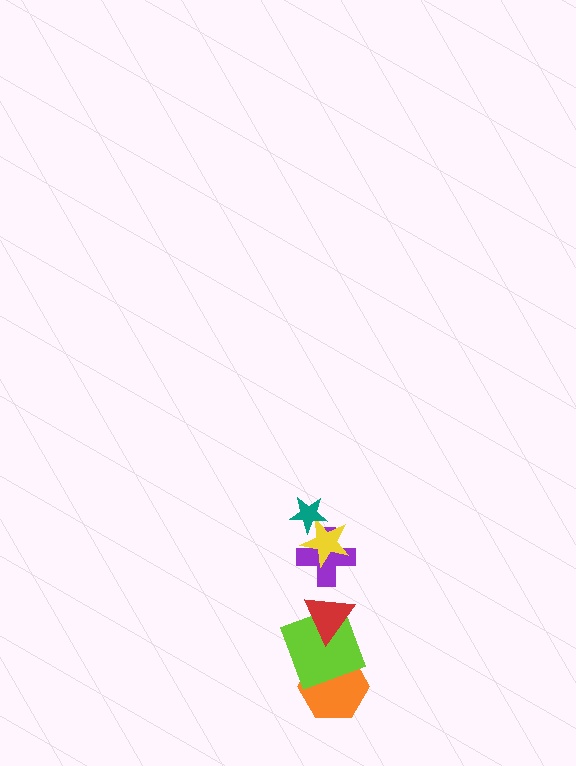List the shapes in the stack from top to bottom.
From top to bottom: the teal star, the yellow star, the purple cross, the red triangle, the lime square, the orange hexagon.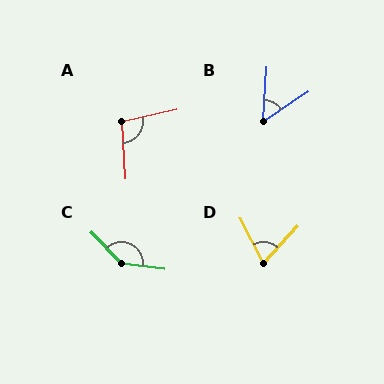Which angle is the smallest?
B, at approximately 52 degrees.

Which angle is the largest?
C, at approximately 141 degrees.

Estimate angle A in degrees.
Approximately 99 degrees.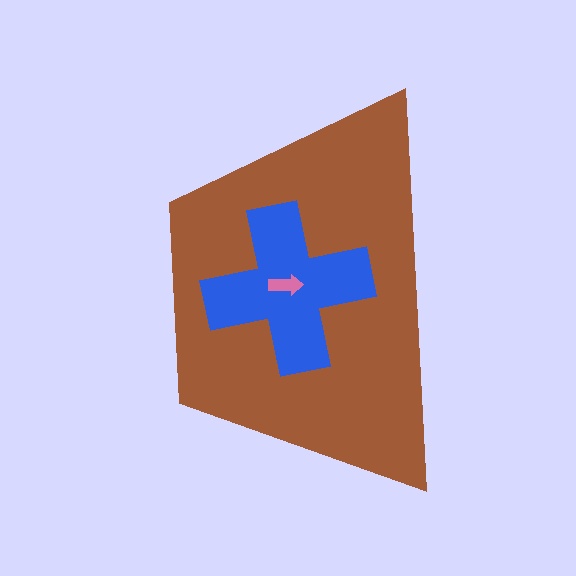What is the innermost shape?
The pink arrow.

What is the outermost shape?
The brown trapezoid.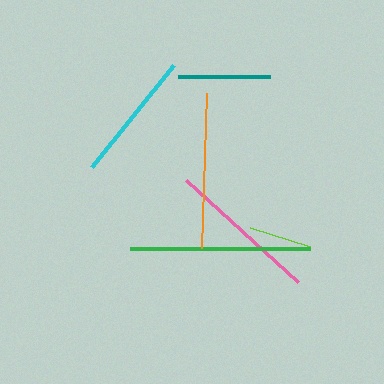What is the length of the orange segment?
The orange segment is approximately 155 pixels long.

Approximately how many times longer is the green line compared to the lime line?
The green line is approximately 2.9 times the length of the lime line.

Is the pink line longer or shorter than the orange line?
The orange line is longer than the pink line.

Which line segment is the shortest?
The lime line is the shortest at approximately 63 pixels.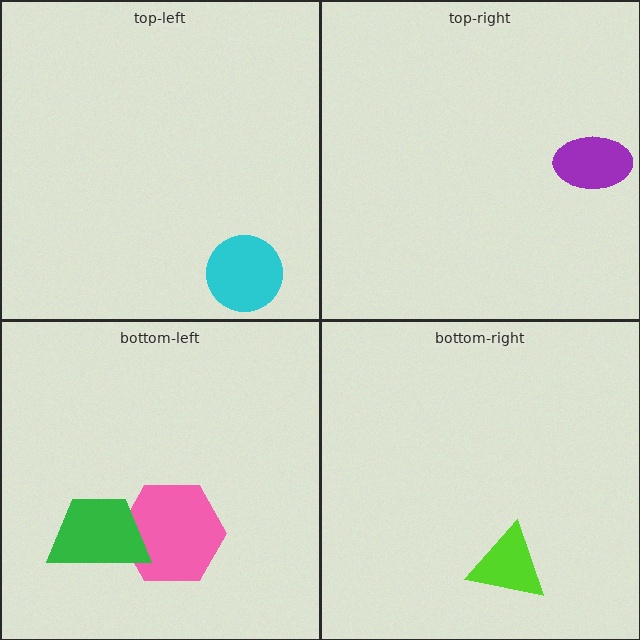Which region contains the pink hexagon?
The bottom-left region.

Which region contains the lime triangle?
The bottom-right region.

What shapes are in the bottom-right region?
The lime triangle.